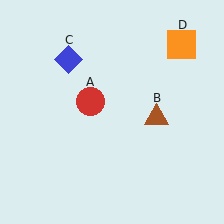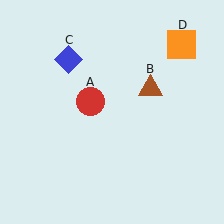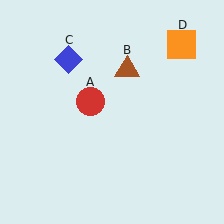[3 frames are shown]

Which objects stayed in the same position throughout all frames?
Red circle (object A) and blue diamond (object C) and orange square (object D) remained stationary.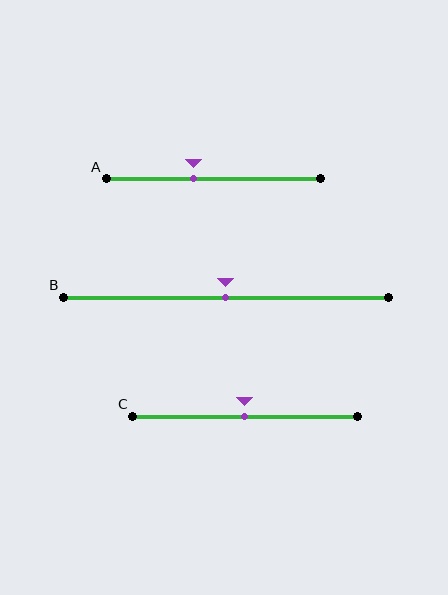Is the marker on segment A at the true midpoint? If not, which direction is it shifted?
No, the marker on segment A is shifted to the left by about 9% of the segment length.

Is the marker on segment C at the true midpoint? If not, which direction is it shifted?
Yes, the marker on segment C is at the true midpoint.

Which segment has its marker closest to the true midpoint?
Segment B has its marker closest to the true midpoint.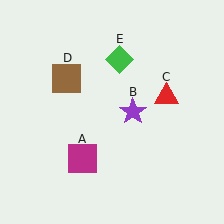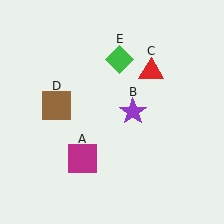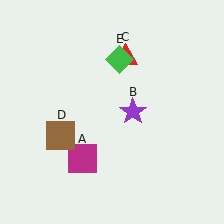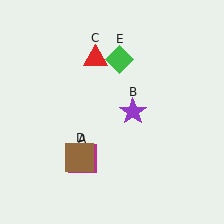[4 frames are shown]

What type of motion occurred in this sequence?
The red triangle (object C), brown square (object D) rotated counterclockwise around the center of the scene.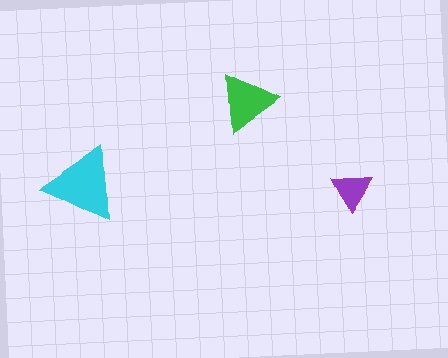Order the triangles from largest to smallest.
the cyan one, the green one, the purple one.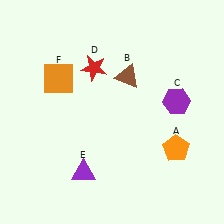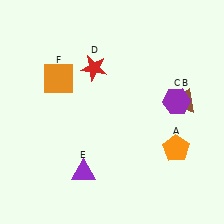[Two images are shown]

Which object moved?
The brown triangle (B) moved right.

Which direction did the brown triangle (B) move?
The brown triangle (B) moved right.